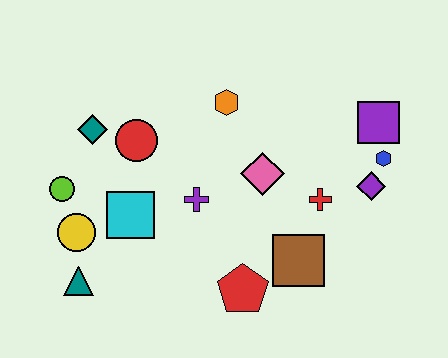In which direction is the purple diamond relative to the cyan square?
The purple diamond is to the right of the cyan square.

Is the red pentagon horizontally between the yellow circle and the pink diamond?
Yes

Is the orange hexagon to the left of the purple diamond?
Yes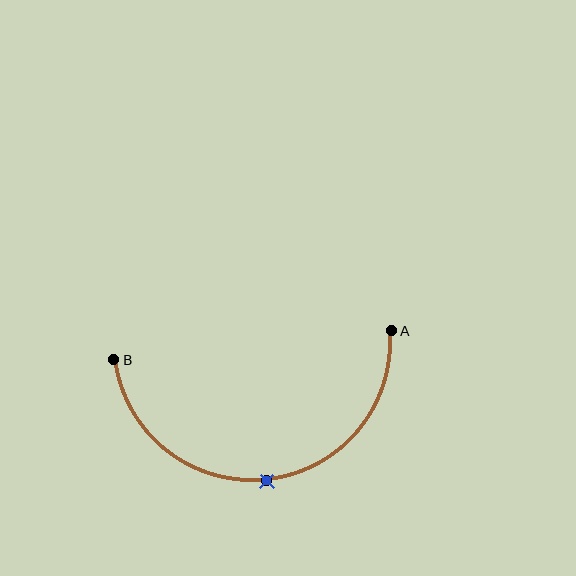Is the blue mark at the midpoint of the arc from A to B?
Yes. The blue mark lies on the arc at equal arc-length from both A and B — it is the arc midpoint.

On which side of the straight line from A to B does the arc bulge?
The arc bulges below the straight line connecting A and B.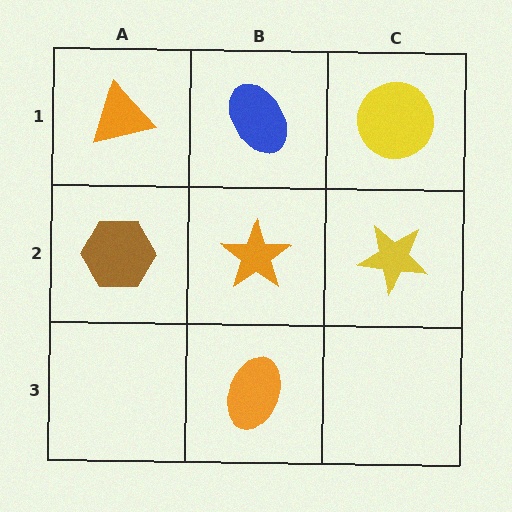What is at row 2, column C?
A yellow star.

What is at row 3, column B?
An orange ellipse.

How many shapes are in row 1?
3 shapes.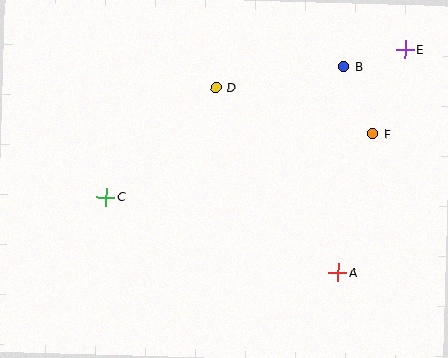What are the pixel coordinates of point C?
Point C is at (106, 197).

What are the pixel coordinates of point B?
Point B is at (344, 67).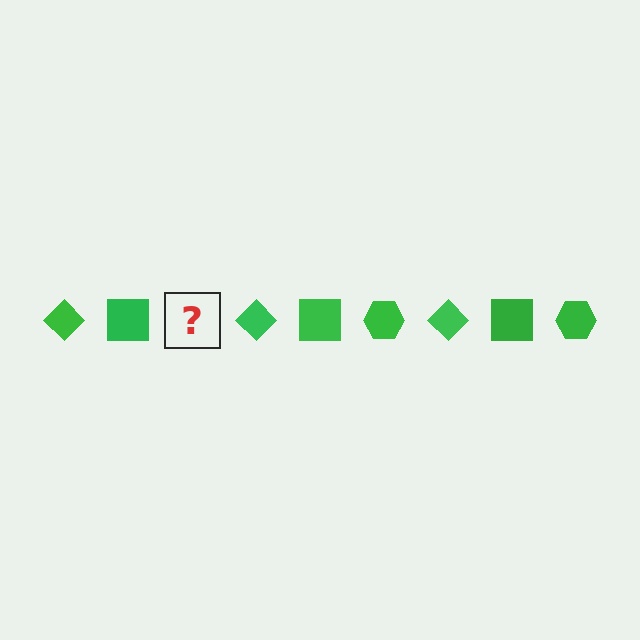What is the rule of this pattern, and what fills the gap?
The rule is that the pattern cycles through diamond, square, hexagon shapes in green. The gap should be filled with a green hexagon.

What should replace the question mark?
The question mark should be replaced with a green hexagon.